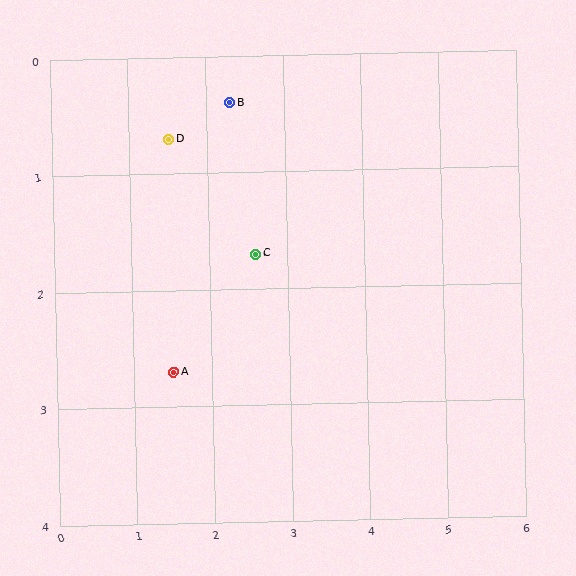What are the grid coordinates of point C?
Point C is at approximately (2.6, 1.7).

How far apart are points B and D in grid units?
Points B and D are about 0.9 grid units apart.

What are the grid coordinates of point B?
Point B is at approximately (2.3, 0.4).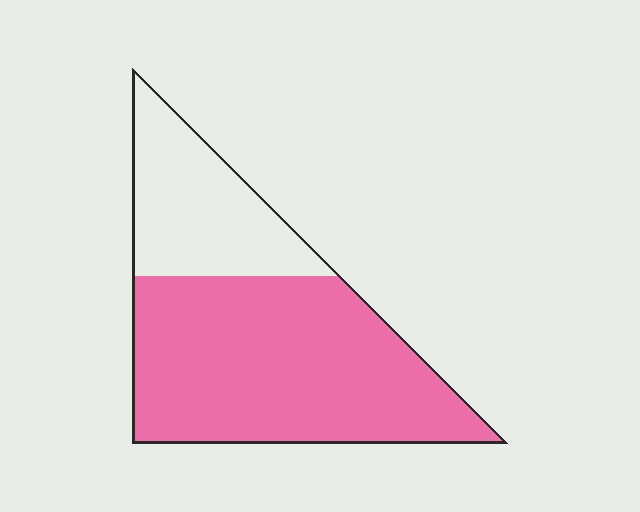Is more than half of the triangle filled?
Yes.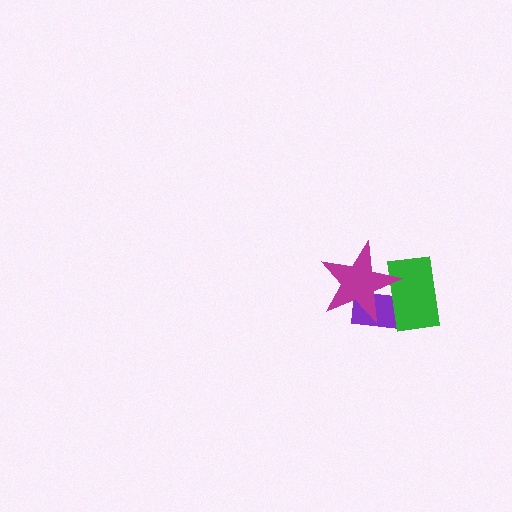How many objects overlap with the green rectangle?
2 objects overlap with the green rectangle.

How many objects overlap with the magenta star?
2 objects overlap with the magenta star.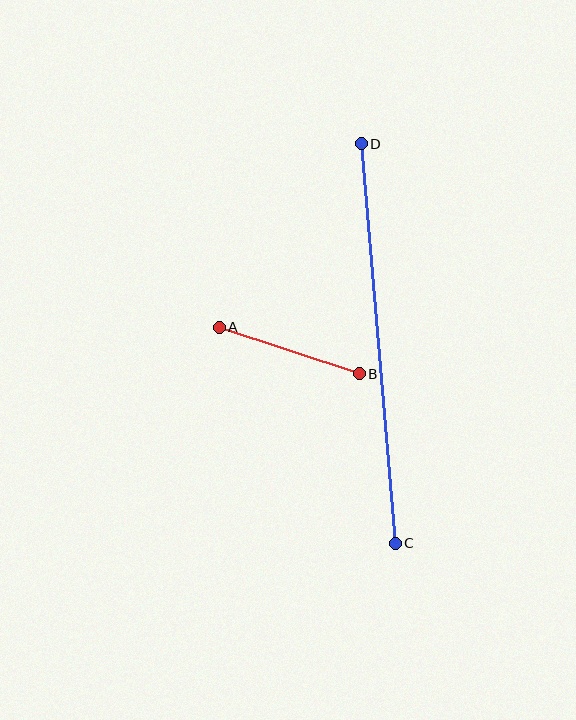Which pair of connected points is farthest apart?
Points C and D are farthest apart.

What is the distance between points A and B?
The distance is approximately 147 pixels.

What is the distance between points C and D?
The distance is approximately 401 pixels.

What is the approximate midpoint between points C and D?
The midpoint is at approximately (378, 344) pixels.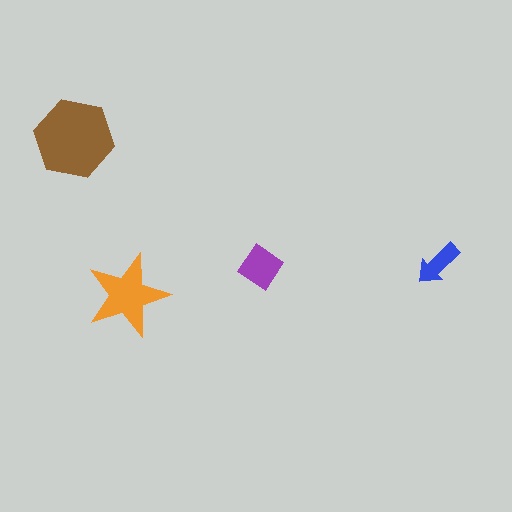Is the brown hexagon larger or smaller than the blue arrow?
Larger.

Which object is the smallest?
The blue arrow.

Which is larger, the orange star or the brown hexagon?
The brown hexagon.